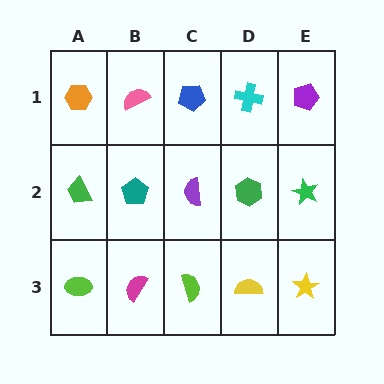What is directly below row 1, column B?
A teal pentagon.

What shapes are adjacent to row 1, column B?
A teal pentagon (row 2, column B), an orange hexagon (row 1, column A), a blue pentagon (row 1, column C).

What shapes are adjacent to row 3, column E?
A green star (row 2, column E), a yellow semicircle (row 3, column D).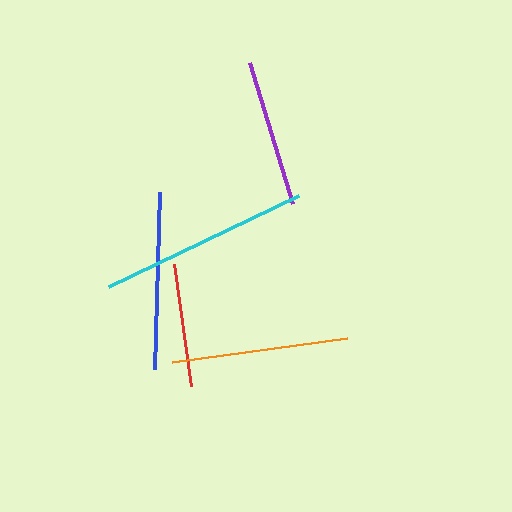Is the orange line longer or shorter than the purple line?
The orange line is longer than the purple line.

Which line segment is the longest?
The cyan line is the longest at approximately 211 pixels.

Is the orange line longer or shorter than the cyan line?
The cyan line is longer than the orange line.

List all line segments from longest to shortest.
From longest to shortest: cyan, blue, orange, purple, red.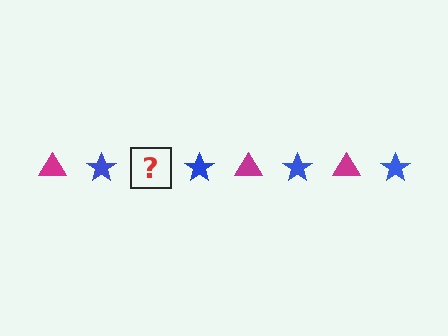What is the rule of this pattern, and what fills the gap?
The rule is that the pattern alternates between magenta triangle and blue star. The gap should be filled with a magenta triangle.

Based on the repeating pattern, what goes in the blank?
The blank should be a magenta triangle.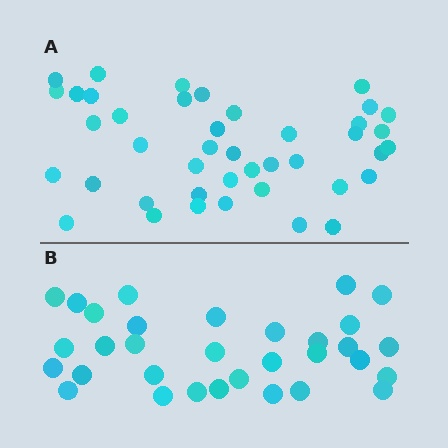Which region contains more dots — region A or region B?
Region A (the top region) has more dots.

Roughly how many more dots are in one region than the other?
Region A has roughly 10 or so more dots than region B.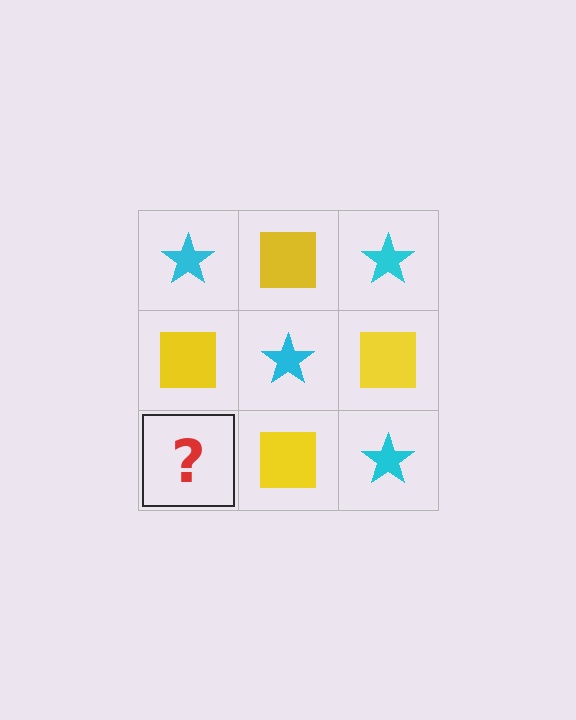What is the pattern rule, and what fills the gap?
The rule is that it alternates cyan star and yellow square in a checkerboard pattern. The gap should be filled with a cyan star.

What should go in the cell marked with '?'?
The missing cell should contain a cyan star.